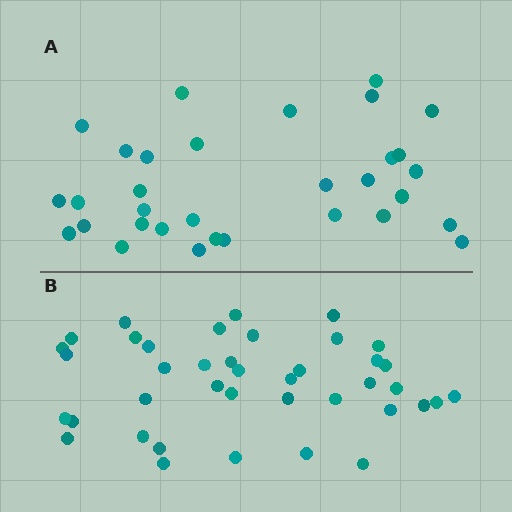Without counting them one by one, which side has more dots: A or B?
Region B (the bottom region) has more dots.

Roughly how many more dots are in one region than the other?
Region B has roughly 8 or so more dots than region A.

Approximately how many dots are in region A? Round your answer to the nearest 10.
About 30 dots. (The exact count is 32, which rounds to 30.)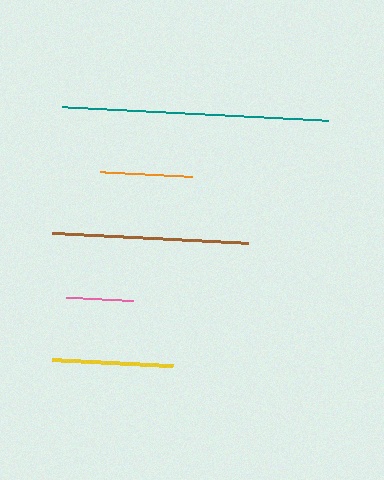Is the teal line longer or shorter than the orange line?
The teal line is longer than the orange line.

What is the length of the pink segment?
The pink segment is approximately 67 pixels long.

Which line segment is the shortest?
The pink line is the shortest at approximately 67 pixels.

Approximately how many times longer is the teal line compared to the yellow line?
The teal line is approximately 2.2 times the length of the yellow line.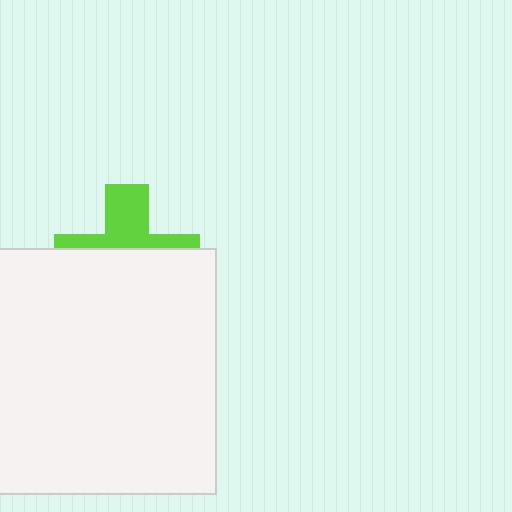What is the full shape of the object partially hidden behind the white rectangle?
The partially hidden object is a lime cross.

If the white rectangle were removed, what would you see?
You would see the complete lime cross.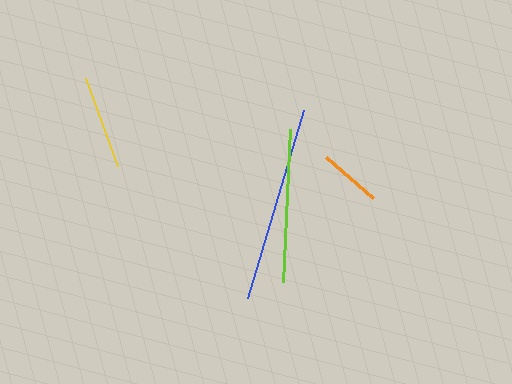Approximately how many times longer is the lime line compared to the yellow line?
The lime line is approximately 1.6 times the length of the yellow line.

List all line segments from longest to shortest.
From longest to shortest: blue, lime, yellow, orange.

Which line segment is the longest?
The blue line is the longest at approximately 195 pixels.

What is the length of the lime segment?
The lime segment is approximately 153 pixels long.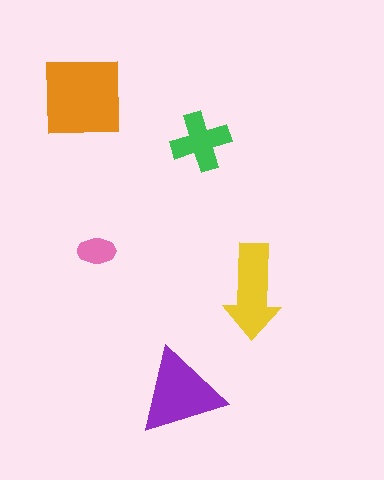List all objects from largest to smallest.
The orange square, the purple triangle, the yellow arrow, the green cross, the pink ellipse.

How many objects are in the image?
There are 5 objects in the image.